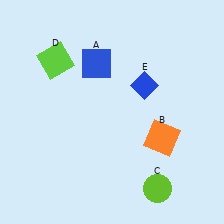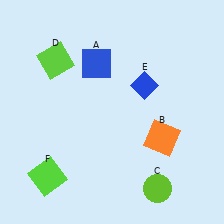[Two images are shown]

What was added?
A lime square (F) was added in Image 2.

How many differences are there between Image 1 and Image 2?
There is 1 difference between the two images.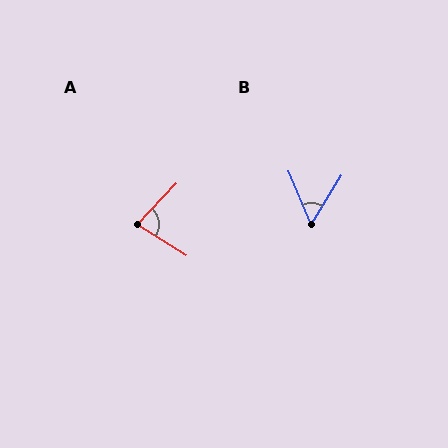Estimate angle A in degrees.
Approximately 79 degrees.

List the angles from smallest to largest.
B (54°), A (79°).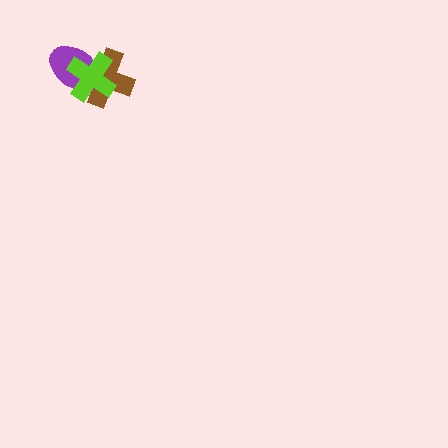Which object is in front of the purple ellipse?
The lime cross is in front of the purple ellipse.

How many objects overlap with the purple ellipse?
2 objects overlap with the purple ellipse.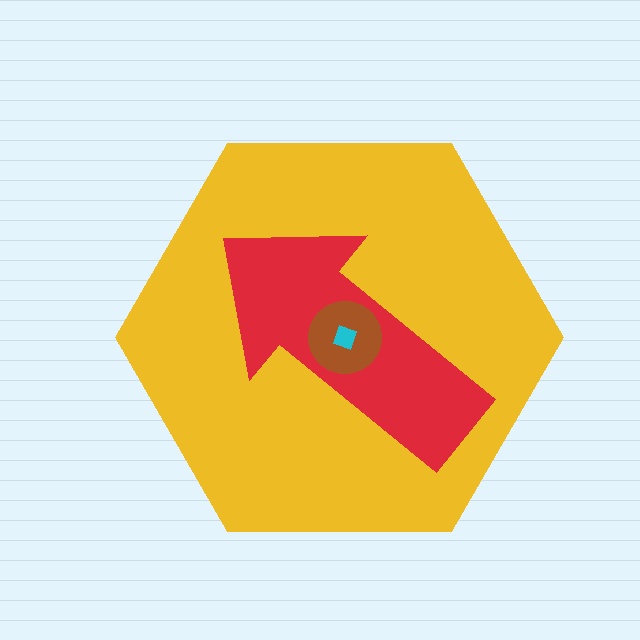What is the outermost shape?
The yellow hexagon.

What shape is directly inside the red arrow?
The brown circle.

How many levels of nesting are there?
4.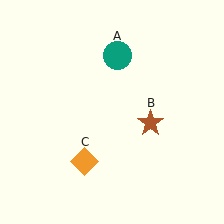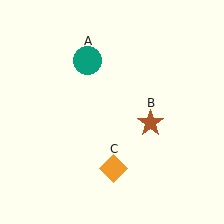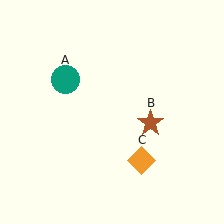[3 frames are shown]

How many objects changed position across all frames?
2 objects changed position: teal circle (object A), orange diamond (object C).